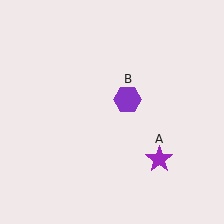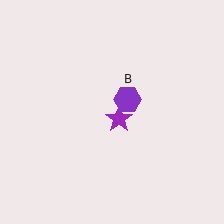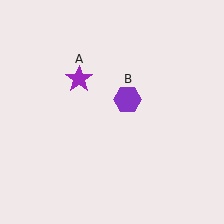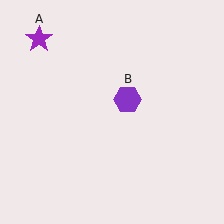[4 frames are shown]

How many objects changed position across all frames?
1 object changed position: purple star (object A).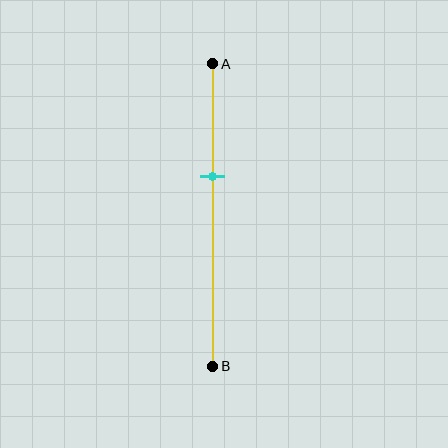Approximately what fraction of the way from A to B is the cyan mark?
The cyan mark is approximately 35% of the way from A to B.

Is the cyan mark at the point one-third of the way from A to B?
No, the mark is at about 35% from A, not at the 33% one-third point.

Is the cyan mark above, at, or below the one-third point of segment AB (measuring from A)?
The cyan mark is below the one-third point of segment AB.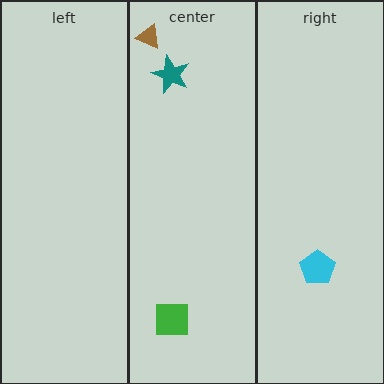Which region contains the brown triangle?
The center region.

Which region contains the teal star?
The center region.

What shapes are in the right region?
The cyan pentagon.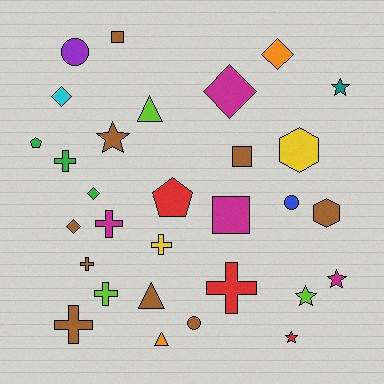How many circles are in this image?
There are 3 circles.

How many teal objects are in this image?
There is 1 teal object.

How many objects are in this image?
There are 30 objects.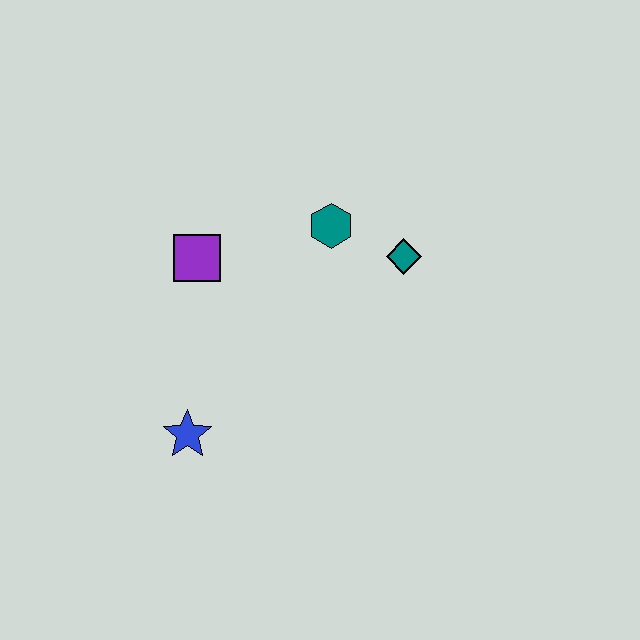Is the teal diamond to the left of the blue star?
No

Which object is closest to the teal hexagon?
The teal diamond is closest to the teal hexagon.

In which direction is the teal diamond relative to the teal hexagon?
The teal diamond is to the right of the teal hexagon.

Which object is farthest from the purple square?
The teal diamond is farthest from the purple square.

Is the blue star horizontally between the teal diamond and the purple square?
No